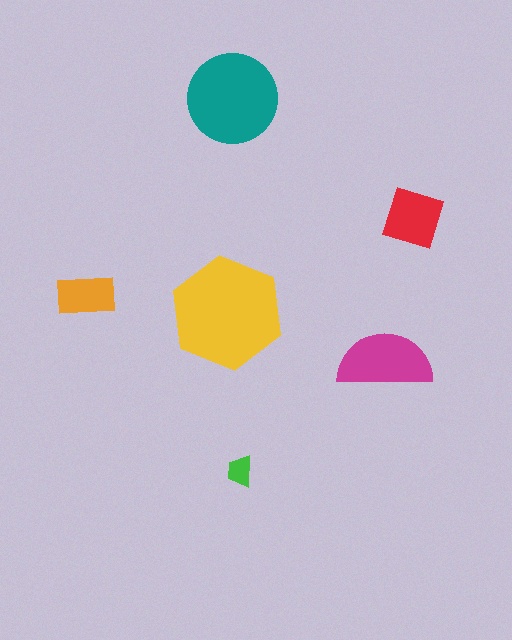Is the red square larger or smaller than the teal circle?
Smaller.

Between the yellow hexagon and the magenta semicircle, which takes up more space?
The yellow hexagon.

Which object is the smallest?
The green trapezoid.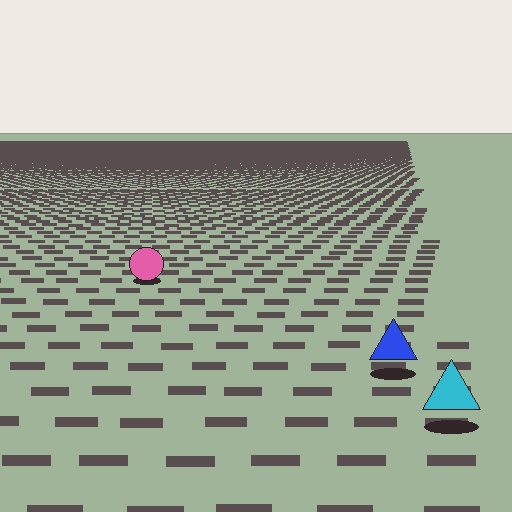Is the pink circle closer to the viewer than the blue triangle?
No. The blue triangle is closer — you can tell from the texture gradient: the ground texture is coarser near it.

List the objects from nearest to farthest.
From nearest to farthest: the cyan triangle, the blue triangle, the pink circle.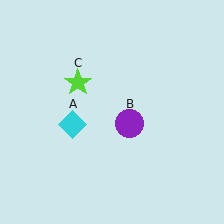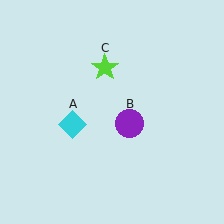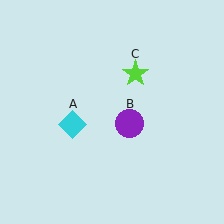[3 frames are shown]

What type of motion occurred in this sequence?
The lime star (object C) rotated clockwise around the center of the scene.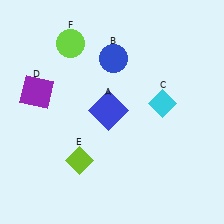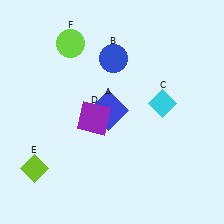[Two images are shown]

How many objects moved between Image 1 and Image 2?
2 objects moved between the two images.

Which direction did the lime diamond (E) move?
The lime diamond (E) moved left.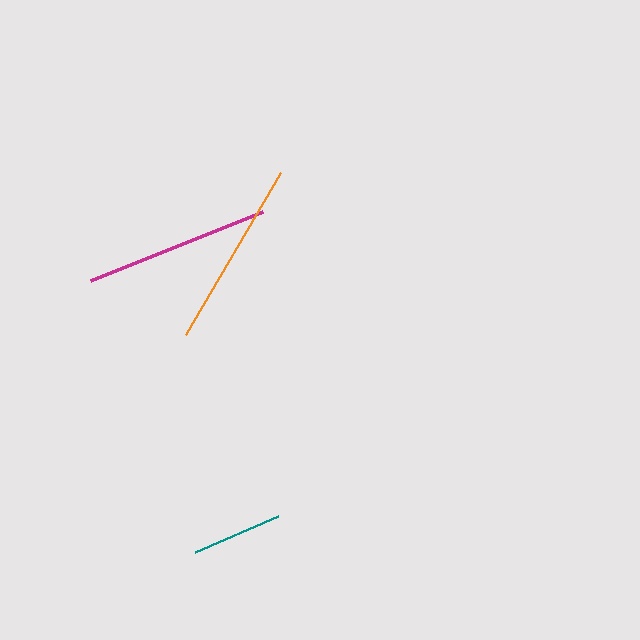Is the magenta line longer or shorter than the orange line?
The orange line is longer than the magenta line.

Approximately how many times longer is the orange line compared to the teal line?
The orange line is approximately 2.1 times the length of the teal line.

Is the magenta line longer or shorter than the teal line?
The magenta line is longer than the teal line.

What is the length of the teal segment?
The teal segment is approximately 90 pixels long.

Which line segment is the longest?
The orange line is the longest at approximately 188 pixels.